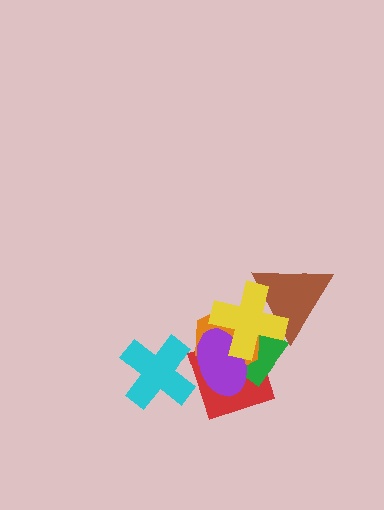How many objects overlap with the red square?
4 objects overlap with the red square.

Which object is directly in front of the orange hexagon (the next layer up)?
The purple ellipse is directly in front of the orange hexagon.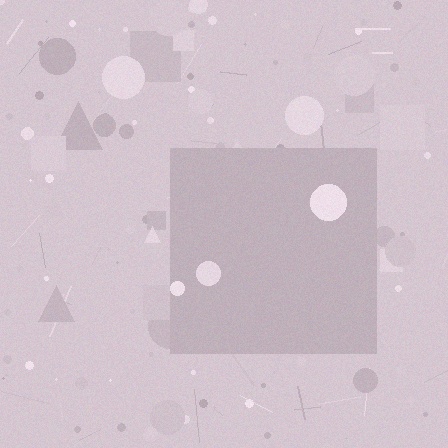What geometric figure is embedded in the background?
A square is embedded in the background.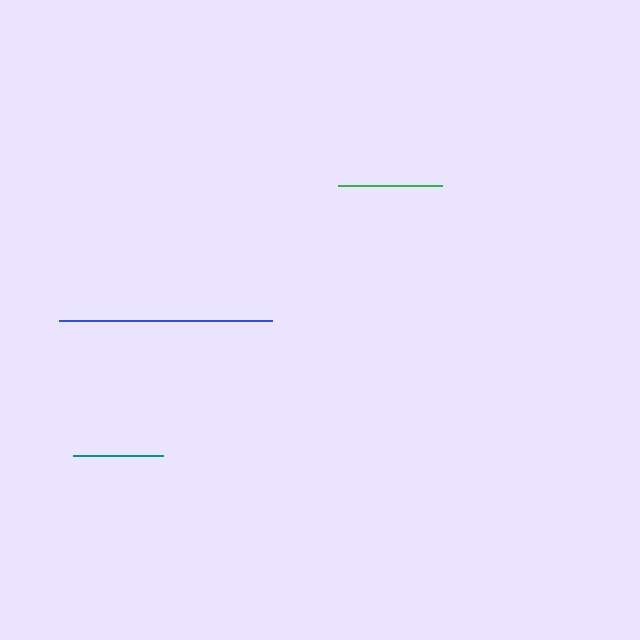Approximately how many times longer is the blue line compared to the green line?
The blue line is approximately 2.0 times the length of the green line.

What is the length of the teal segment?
The teal segment is approximately 89 pixels long.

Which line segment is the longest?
The blue line is the longest at approximately 213 pixels.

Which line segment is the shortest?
The teal line is the shortest at approximately 89 pixels.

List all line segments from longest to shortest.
From longest to shortest: blue, green, teal.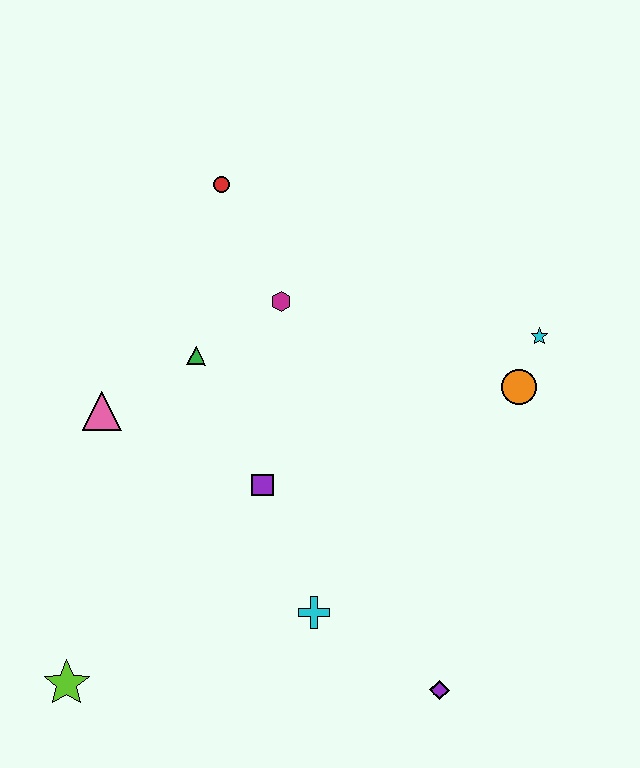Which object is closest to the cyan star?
The orange circle is closest to the cyan star.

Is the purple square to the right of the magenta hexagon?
No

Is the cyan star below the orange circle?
No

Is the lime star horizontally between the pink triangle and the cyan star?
No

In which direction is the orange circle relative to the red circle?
The orange circle is to the right of the red circle.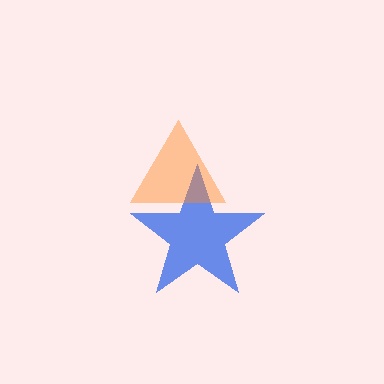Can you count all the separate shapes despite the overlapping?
Yes, there are 2 separate shapes.